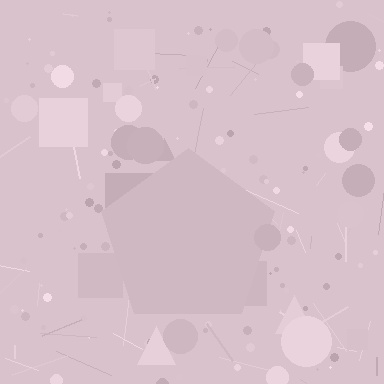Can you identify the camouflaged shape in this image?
The camouflaged shape is a pentagon.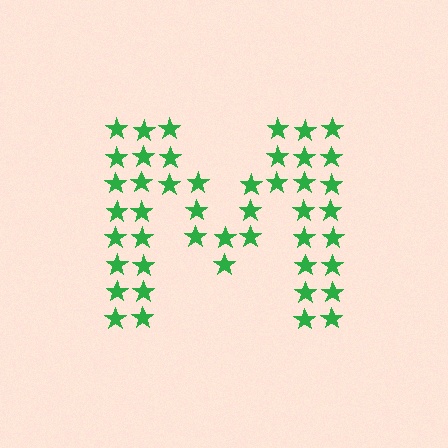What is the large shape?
The large shape is the letter M.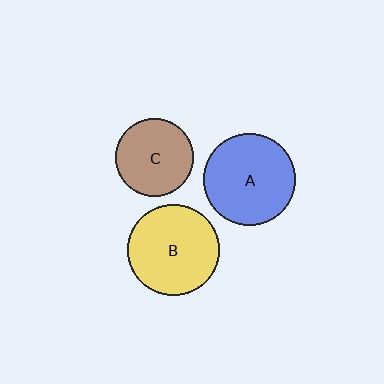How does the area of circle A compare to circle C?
Approximately 1.4 times.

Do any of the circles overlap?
No, none of the circles overlap.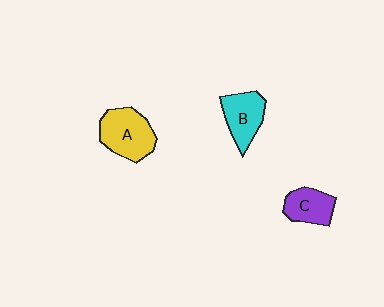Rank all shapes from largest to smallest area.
From largest to smallest: A (yellow), B (cyan), C (purple).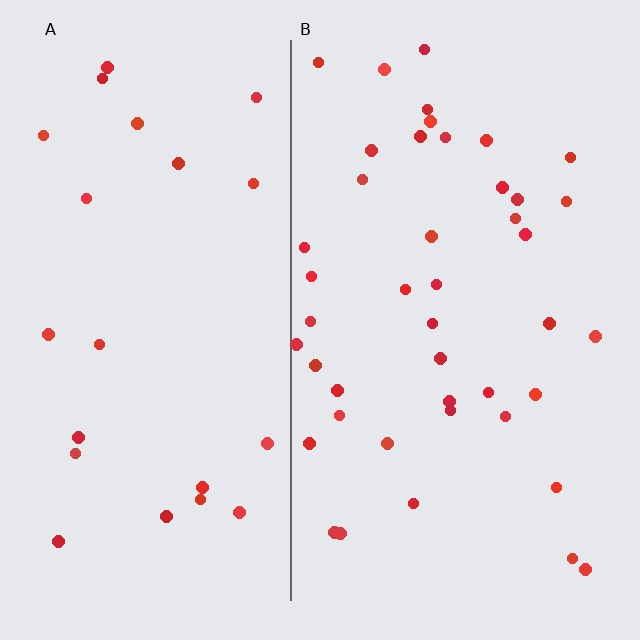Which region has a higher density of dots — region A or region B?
B (the right).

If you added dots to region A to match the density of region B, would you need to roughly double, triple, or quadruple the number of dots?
Approximately double.